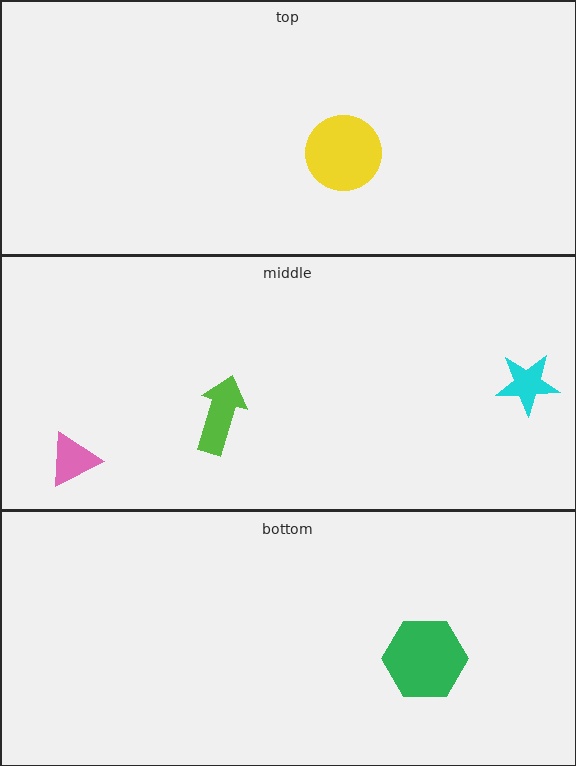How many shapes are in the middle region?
3.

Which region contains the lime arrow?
The middle region.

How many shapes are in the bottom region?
1.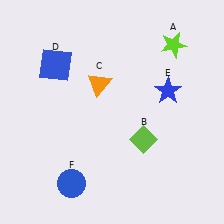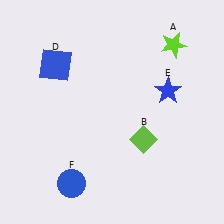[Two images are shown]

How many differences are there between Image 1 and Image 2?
There is 1 difference between the two images.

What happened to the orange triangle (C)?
The orange triangle (C) was removed in Image 2. It was in the top-left area of Image 1.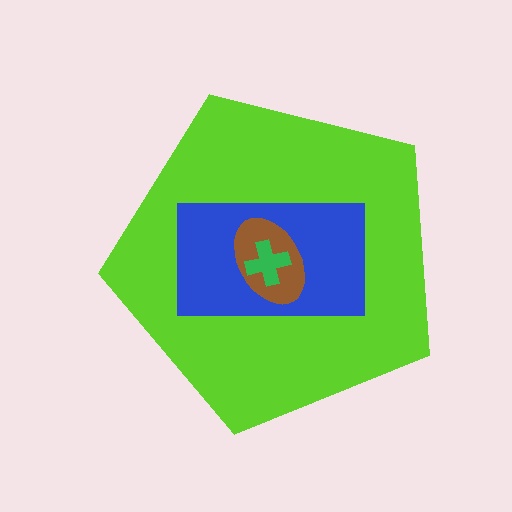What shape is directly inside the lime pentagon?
The blue rectangle.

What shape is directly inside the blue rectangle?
The brown ellipse.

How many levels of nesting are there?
4.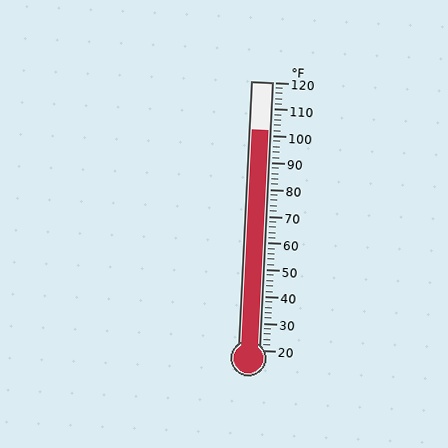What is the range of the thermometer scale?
The thermometer scale ranges from 20°F to 120°F.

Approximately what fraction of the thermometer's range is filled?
The thermometer is filled to approximately 80% of its range.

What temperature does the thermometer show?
The thermometer shows approximately 102°F.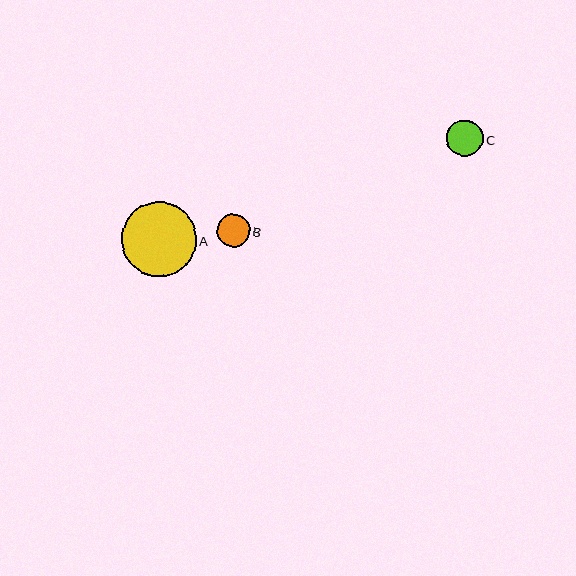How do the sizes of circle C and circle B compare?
Circle C and circle B are approximately the same size.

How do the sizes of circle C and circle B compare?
Circle C and circle B are approximately the same size.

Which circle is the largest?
Circle A is the largest with a size of approximately 75 pixels.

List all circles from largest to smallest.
From largest to smallest: A, C, B.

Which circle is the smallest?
Circle B is the smallest with a size of approximately 33 pixels.